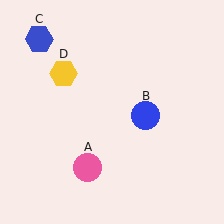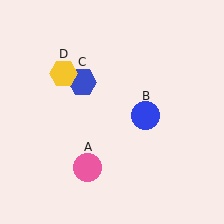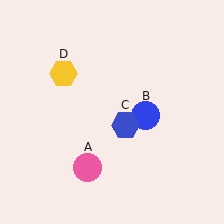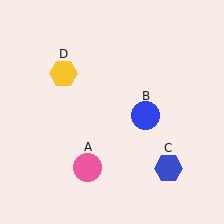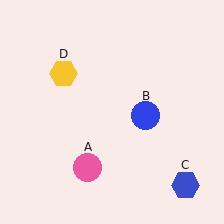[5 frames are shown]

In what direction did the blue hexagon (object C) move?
The blue hexagon (object C) moved down and to the right.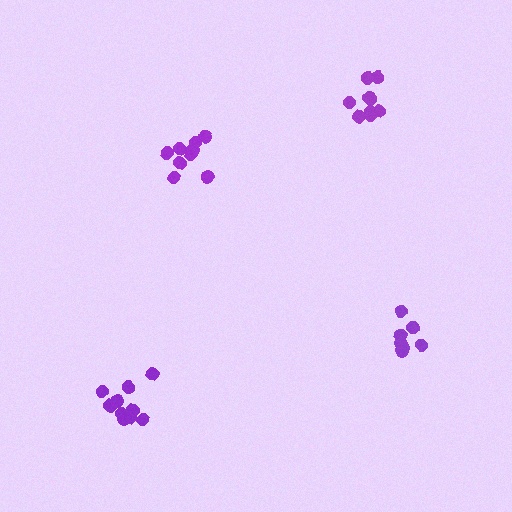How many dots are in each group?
Group 1: 7 dots, Group 2: 11 dots, Group 3: 9 dots, Group 4: 9 dots (36 total).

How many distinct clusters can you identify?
There are 4 distinct clusters.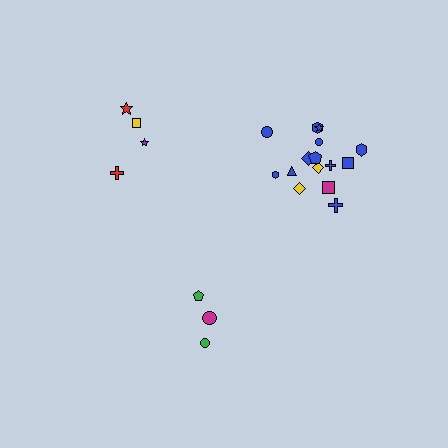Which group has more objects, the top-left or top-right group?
The top-right group.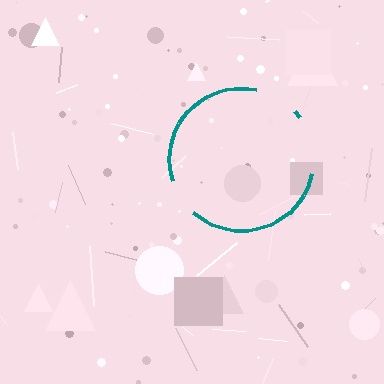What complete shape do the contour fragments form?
The contour fragments form a circle.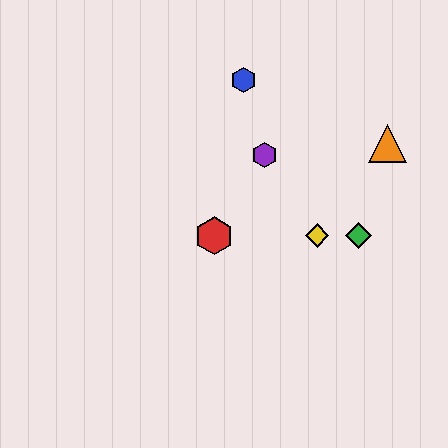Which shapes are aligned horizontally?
The red hexagon, the green diamond, the yellow diamond are aligned horizontally.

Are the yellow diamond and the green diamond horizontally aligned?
Yes, both are at y≈236.